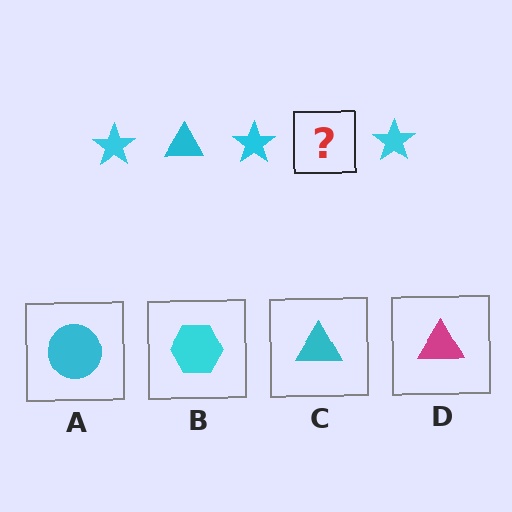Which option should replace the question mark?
Option C.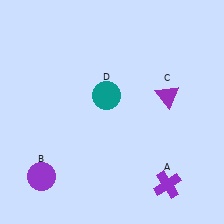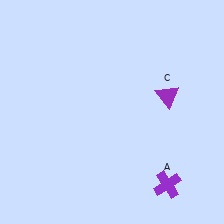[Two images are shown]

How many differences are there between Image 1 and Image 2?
There are 2 differences between the two images.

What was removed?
The purple circle (B), the teal circle (D) were removed in Image 2.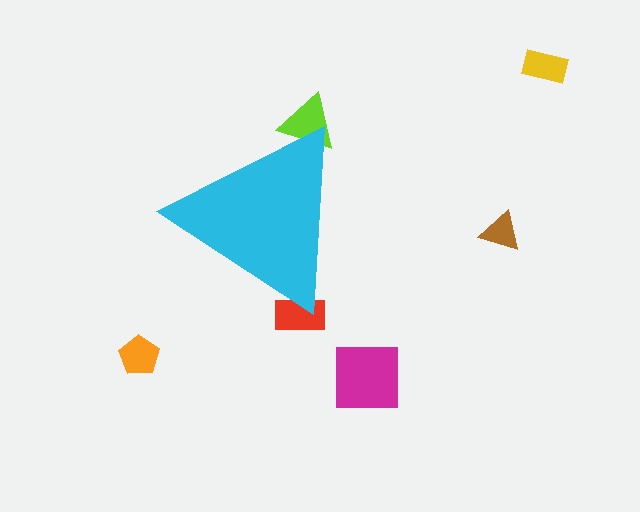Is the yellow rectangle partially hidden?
No, the yellow rectangle is fully visible.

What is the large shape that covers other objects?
A cyan triangle.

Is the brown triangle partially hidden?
No, the brown triangle is fully visible.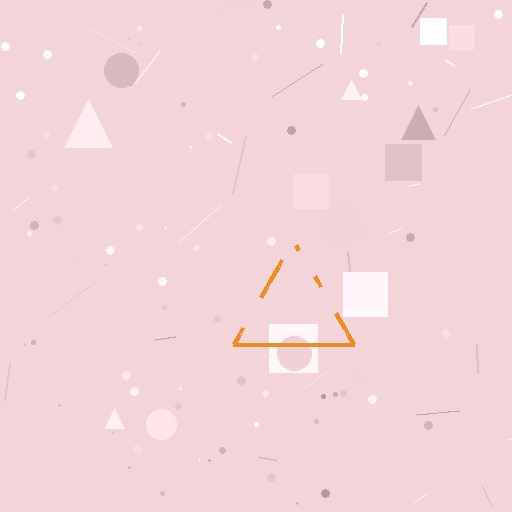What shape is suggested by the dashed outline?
The dashed outline suggests a triangle.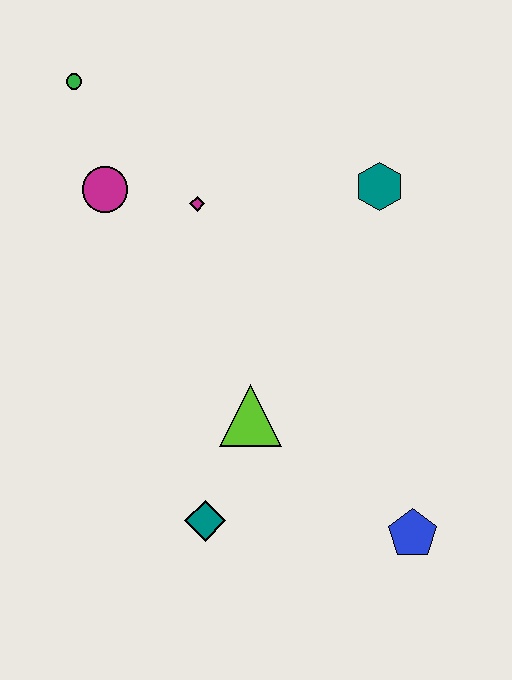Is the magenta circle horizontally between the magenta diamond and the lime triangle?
No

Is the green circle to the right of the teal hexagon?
No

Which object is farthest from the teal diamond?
The green circle is farthest from the teal diamond.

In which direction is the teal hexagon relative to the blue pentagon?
The teal hexagon is above the blue pentagon.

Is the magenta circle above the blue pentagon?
Yes